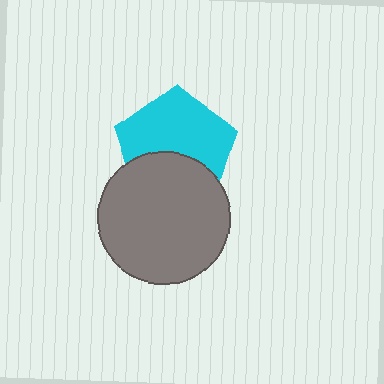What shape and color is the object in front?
The object in front is a gray circle.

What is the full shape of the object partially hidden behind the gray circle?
The partially hidden object is a cyan pentagon.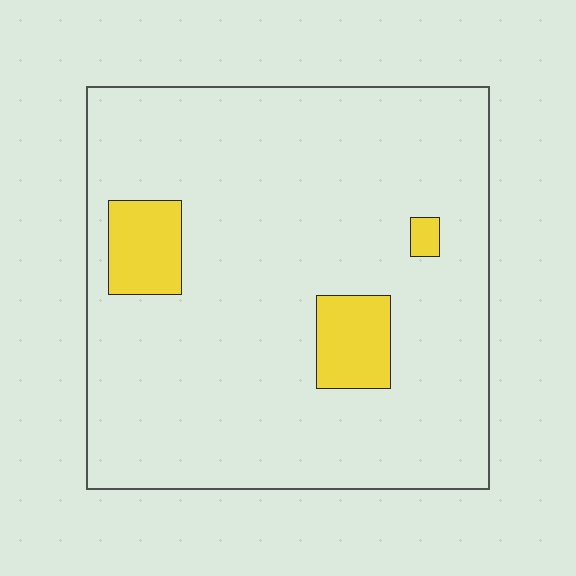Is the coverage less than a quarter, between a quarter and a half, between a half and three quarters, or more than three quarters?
Less than a quarter.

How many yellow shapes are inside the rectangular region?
3.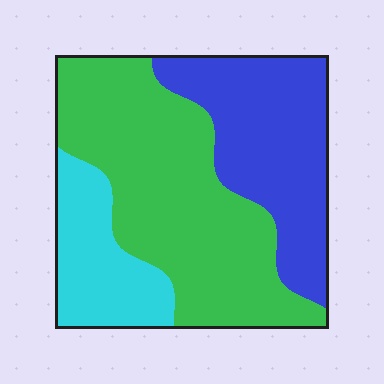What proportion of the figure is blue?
Blue takes up about one third (1/3) of the figure.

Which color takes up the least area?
Cyan, at roughly 20%.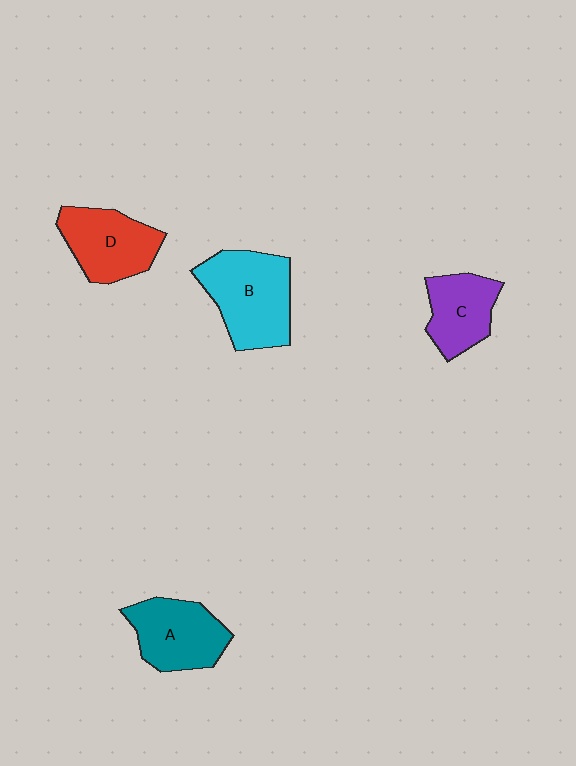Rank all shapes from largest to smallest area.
From largest to smallest: B (cyan), A (teal), D (red), C (purple).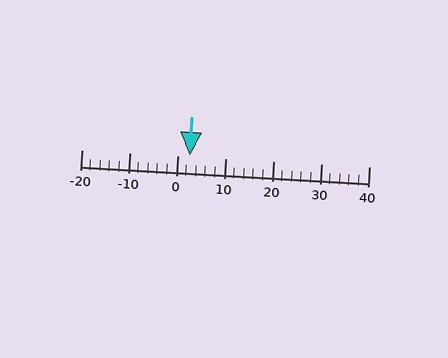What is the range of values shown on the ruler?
The ruler shows values from -20 to 40.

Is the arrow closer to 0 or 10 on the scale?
The arrow is closer to 0.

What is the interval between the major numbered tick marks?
The major tick marks are spaced 10 units apart.